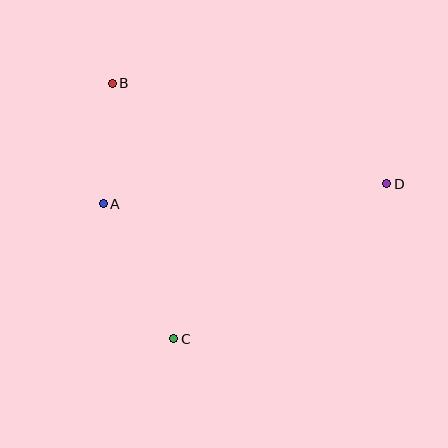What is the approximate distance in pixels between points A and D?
The distance between A and D is approximately 284 pixels.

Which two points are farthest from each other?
Points B and D are farthest from each other.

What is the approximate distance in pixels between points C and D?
The distance between C and D is approximately 263 pixels.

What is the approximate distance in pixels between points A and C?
The distance between A and C is approximately 152 pixels.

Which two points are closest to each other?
Points A and B are closest to each other.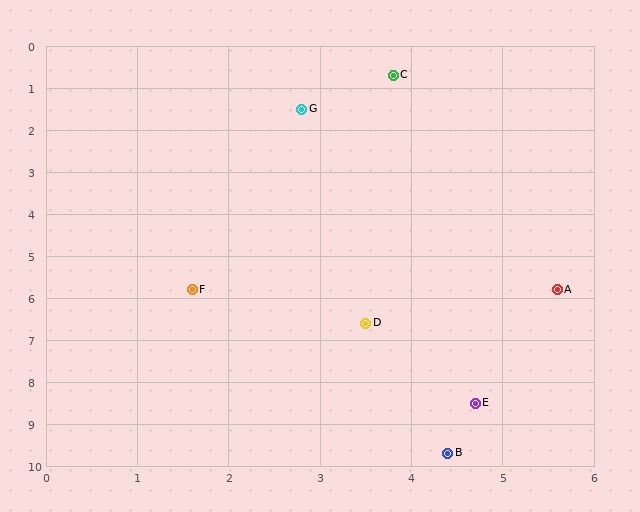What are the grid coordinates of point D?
Point D is at approximately (3.5, 6.6).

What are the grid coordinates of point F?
Point F is at approximately (1.6, 5.8).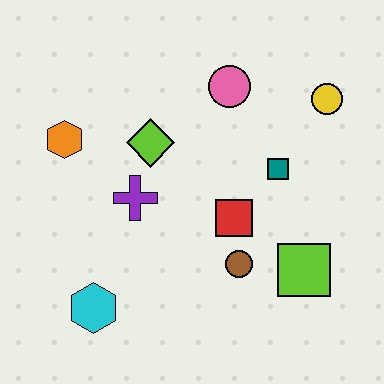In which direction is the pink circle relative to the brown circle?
The pink circle is above the brown circle.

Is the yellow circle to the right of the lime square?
Yes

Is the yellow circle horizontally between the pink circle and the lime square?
No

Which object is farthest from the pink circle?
The cyan hexagon is farthest from the pink circle.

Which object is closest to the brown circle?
The red square is closest to the brown circle.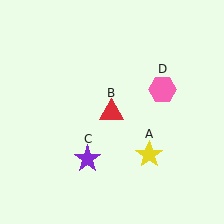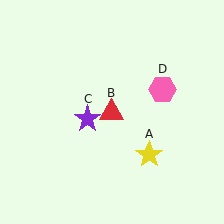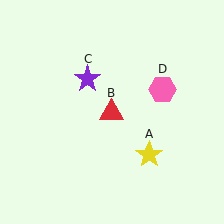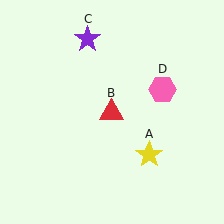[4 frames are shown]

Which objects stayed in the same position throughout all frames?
Yellow star (object A) and red triangle (object B) and pink hexagon (object D) remained stationary.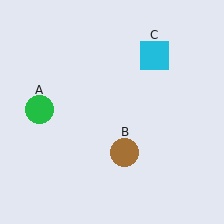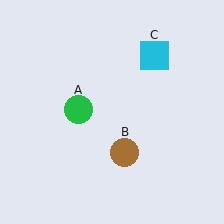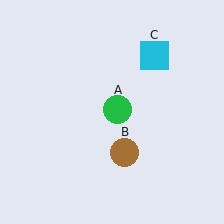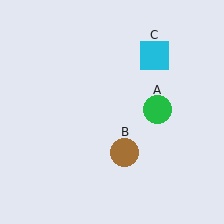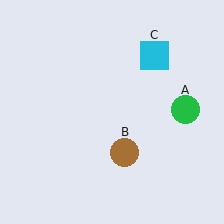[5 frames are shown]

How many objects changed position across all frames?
1 object changed position: green circle (object A).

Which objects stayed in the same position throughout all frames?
Brown circle (object B) and cyan square (object C) remained stationary.